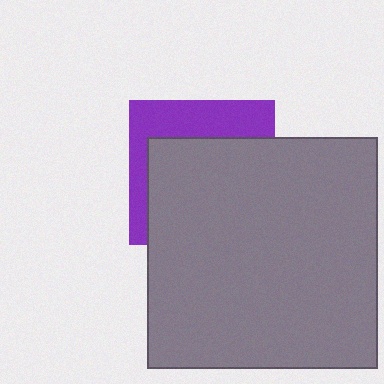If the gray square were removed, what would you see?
You would see the complete purple square.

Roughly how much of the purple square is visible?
A small part of it is visible (roughly 35%).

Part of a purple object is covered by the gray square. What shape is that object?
It is a square.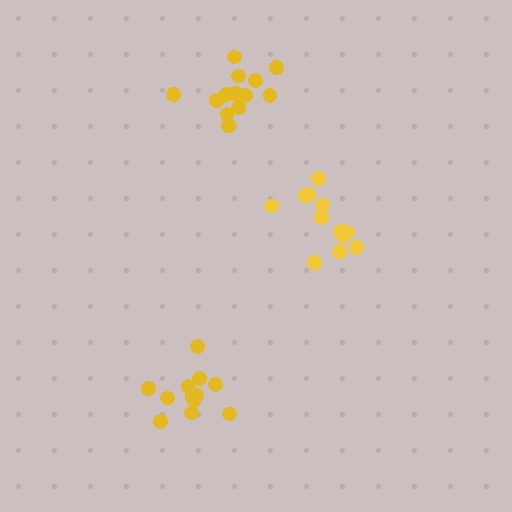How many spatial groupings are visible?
There are 3 spatial groupings.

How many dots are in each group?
Group 1: 12 dots, Group 2: 13 dots, Group 3: 13 dots (38 total).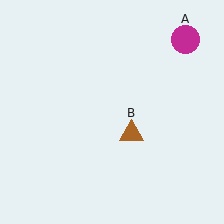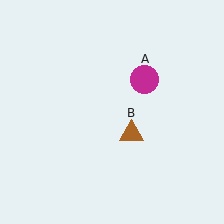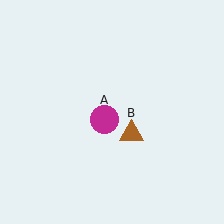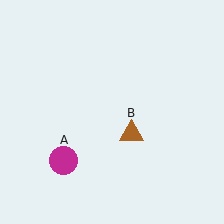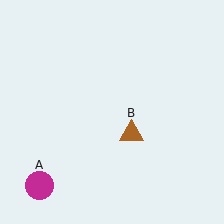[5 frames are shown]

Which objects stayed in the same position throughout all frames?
Brown triangle (object B) remained stationary.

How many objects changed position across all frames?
1 object changed position: magenta circle (object A).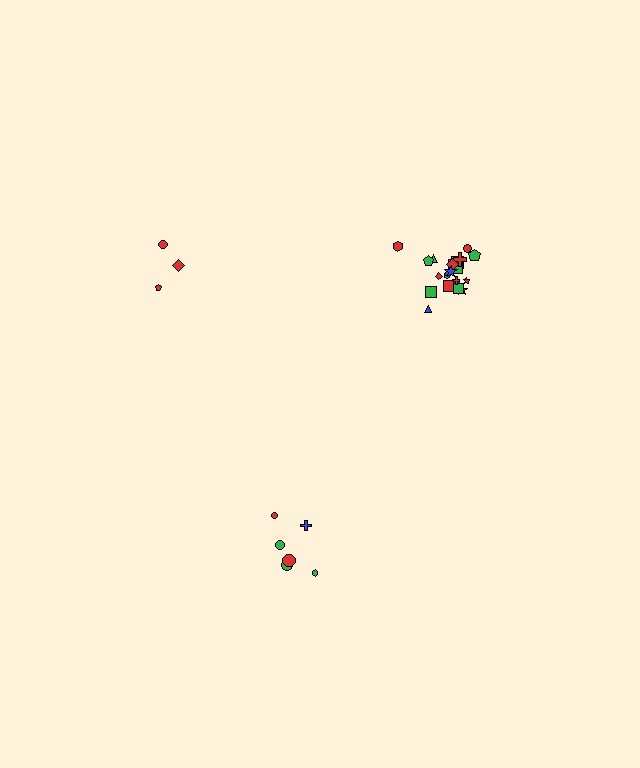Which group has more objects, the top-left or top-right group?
The top-right group.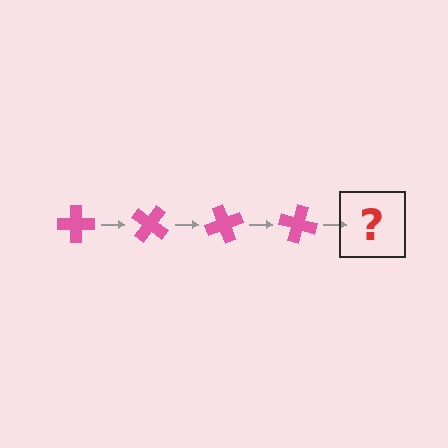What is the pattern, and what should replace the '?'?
The pattern is that the cross rotates 35 degrees each step. The '?' should be a pink cross rotated 140 degrees.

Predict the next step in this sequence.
The next step is a pink cross rotated 140 degrees.